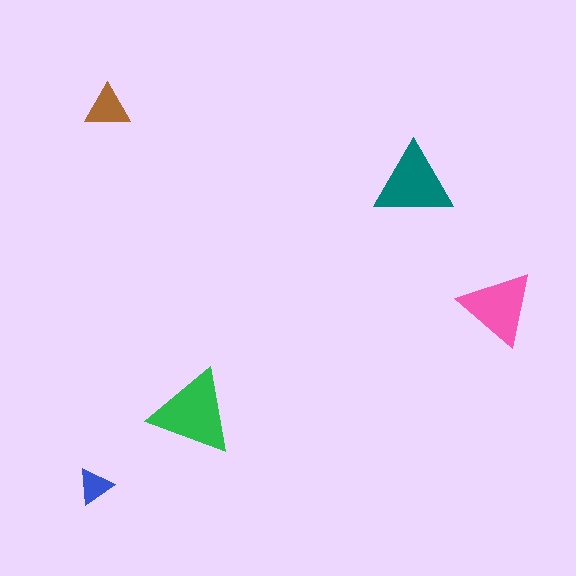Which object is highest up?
The brown triangle is topmost.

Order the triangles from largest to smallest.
the green one, the teal one, the pink one, the brown one, the blue one.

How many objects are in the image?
There are 5 objects in the image.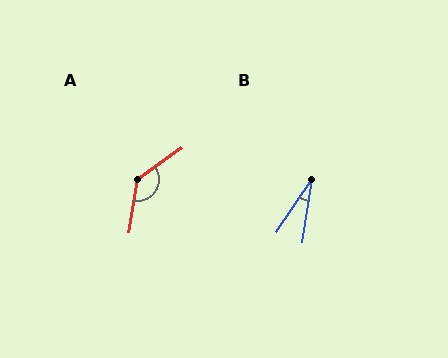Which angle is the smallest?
B, at approximately 25 degrees.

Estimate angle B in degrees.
Approximately 25 degrees.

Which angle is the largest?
A, at approximately 134 degrees.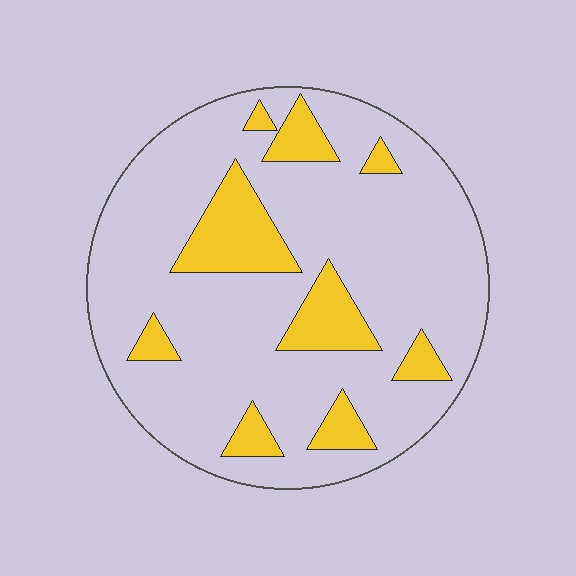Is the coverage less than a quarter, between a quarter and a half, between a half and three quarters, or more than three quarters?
Less than a quarter.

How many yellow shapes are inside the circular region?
9.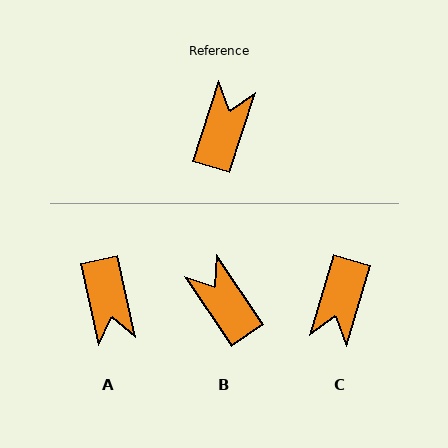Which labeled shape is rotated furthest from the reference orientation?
C, about 179 degrees away.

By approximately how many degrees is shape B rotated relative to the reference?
Approximately 52 degrees counter-clockwise.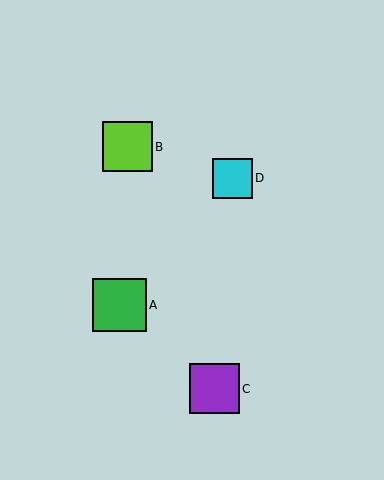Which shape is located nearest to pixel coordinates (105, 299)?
The green square (labeled A) at (120, 305) is nearest to that location.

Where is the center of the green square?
The center of the green square is at (120, 305).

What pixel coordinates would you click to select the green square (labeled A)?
Click at (120, 305) to select the green square A.